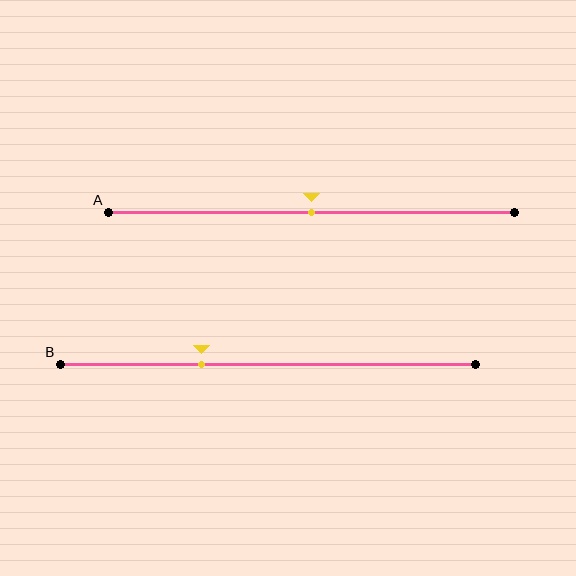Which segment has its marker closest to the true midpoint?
Segment A has its marker closest to the true midpoint.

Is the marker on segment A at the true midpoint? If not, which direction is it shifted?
Yes, the marker on segment A is at the true midpoint.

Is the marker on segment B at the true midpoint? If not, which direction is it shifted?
No, the marker on segment B is shifted to the left by about 16% of the segment length.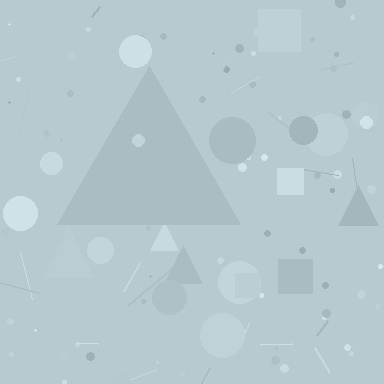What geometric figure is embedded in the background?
A triangle is embedded in the background.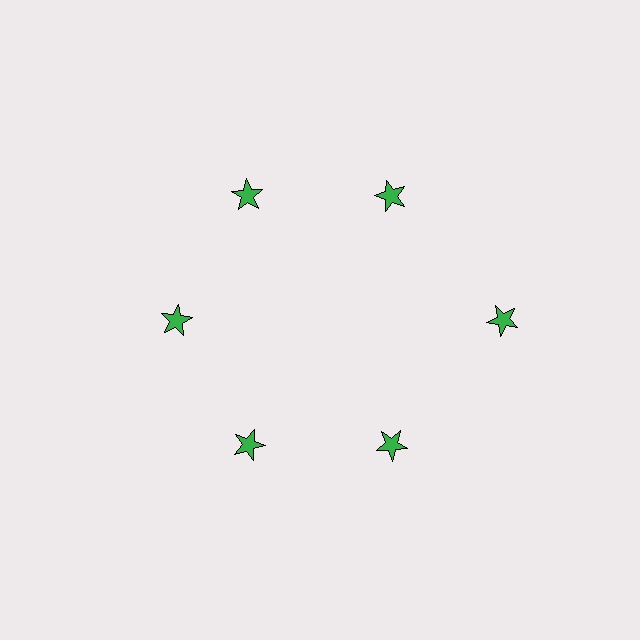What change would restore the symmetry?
The symmetry would be restored by moving it inward, back onto the ring so that all 6 stars sit at equal angles and equal distance from the center.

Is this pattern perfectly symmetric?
No. The 6 green stars are arranged in a ring, but one element near the 3 o'clock position is pushed outward from the center, breaking the 6-fold rotational symmetry.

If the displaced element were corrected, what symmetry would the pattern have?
It would have 6-fold rotational symmetry — the pattern would map onto itself every 60 degrees.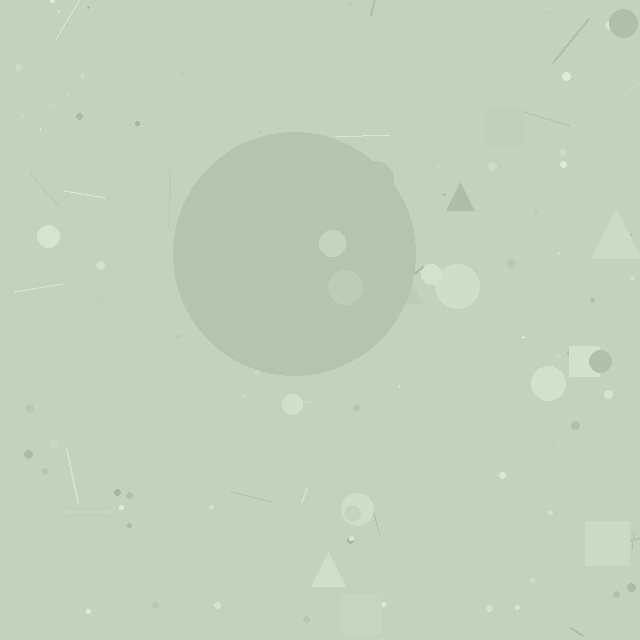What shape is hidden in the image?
A circle is hidden in the image.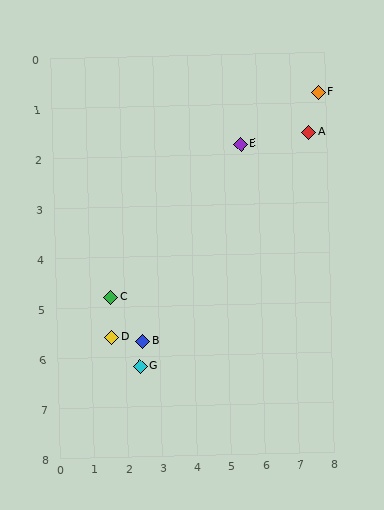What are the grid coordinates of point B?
Point B is at approximately (2.5, 5.7).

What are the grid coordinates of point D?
Point D is at approximately (1.6, 5.6).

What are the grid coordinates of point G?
Point G is at approximately (2.4, 6.2).